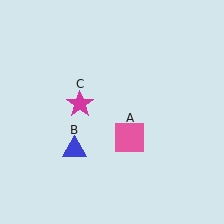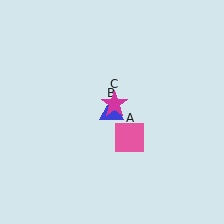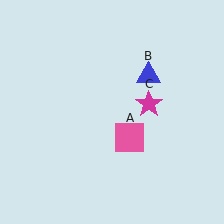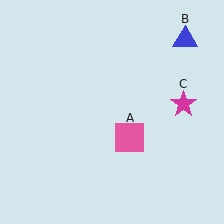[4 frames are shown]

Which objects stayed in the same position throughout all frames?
Pink square (object A) remained stationary.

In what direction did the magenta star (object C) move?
The magenta star (object C) moved right.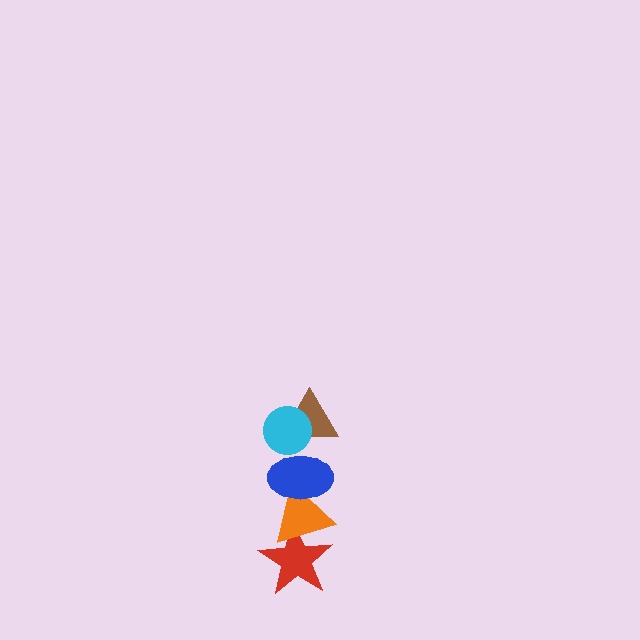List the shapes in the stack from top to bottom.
From top to bottom: the cyan circle, the brown triangle, the blue ellipse, the orange triangle, the red star.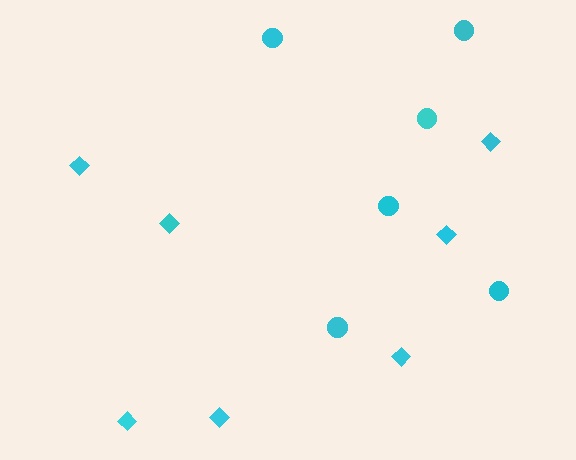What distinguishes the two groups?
There are 2 groups: one group of circles (6) and one group of diamonds (7).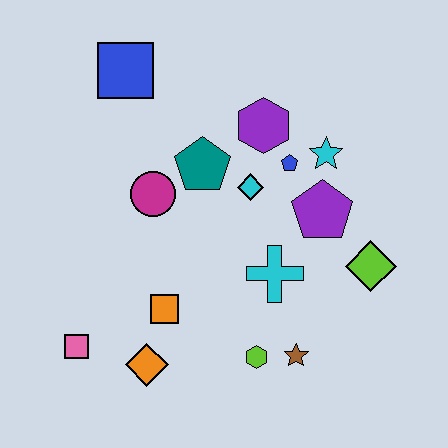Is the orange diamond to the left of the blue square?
No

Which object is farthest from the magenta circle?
The lime diamond is farthest from the magenta circle.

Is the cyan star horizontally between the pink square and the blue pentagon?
No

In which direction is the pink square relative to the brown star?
The pink square is to the left of the brown star.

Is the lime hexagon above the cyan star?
No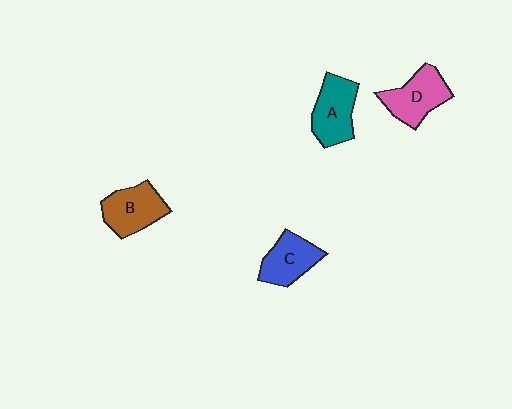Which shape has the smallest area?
Shape C (blue).